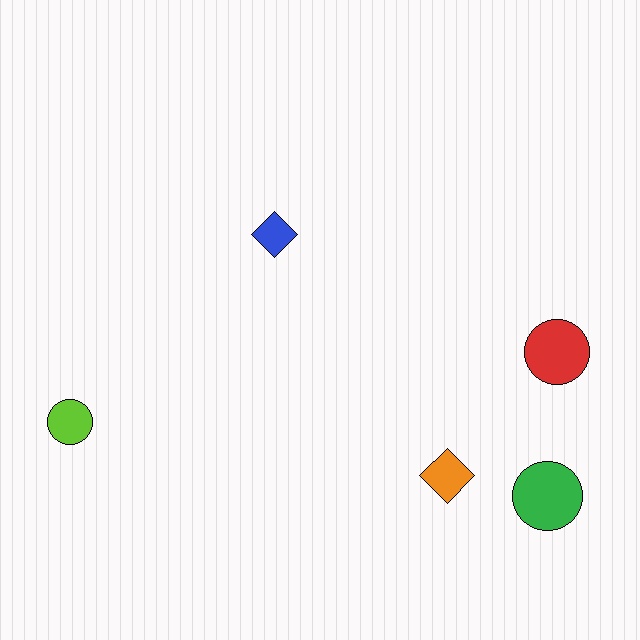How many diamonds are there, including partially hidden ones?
There are 2 diamonds.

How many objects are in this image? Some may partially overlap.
There are 5 objects.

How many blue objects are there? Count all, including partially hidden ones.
There is 1 blue object.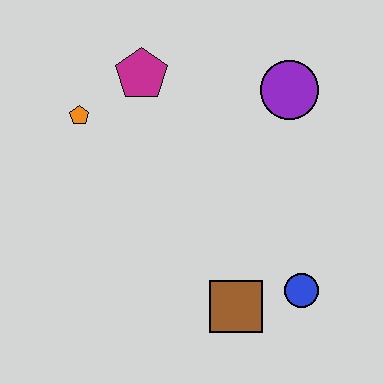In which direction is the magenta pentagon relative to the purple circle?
The magenta pentagon is to the left of the purple circle.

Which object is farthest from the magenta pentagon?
The blue circle is farthest from the magenta pentagon.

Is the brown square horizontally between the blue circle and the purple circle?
No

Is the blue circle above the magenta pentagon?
No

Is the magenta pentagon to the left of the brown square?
Yes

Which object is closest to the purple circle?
The magenta pentagon is closest to the purple circle.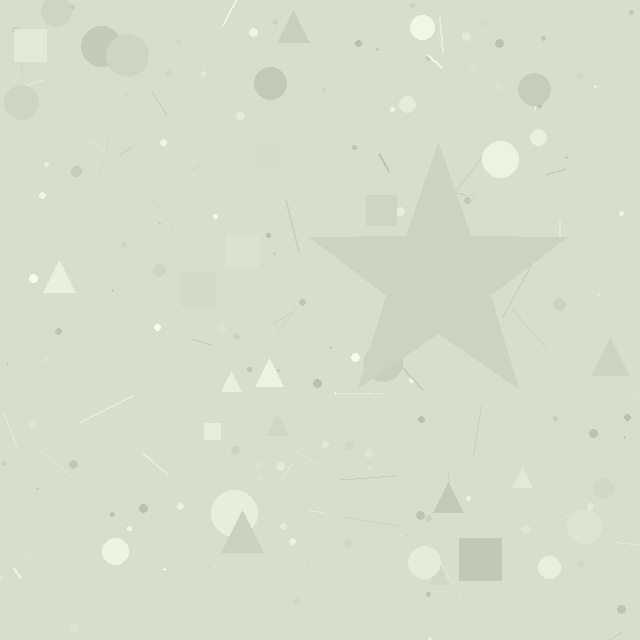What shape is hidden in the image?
A star is hidden in the image.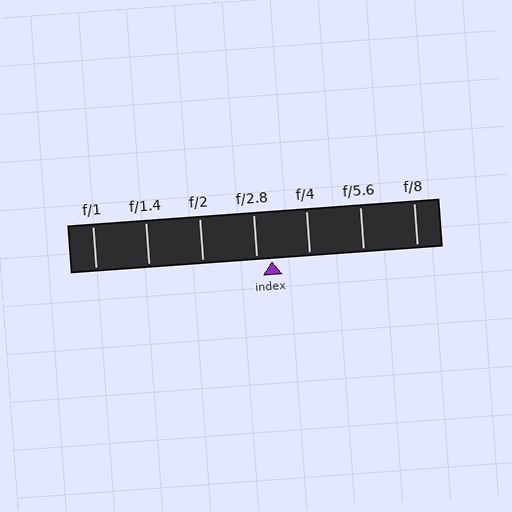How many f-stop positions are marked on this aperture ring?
There are 7 f-stop positions marked.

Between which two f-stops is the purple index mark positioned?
The index mark is between f/2.8 and f/4.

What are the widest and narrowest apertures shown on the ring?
The widest aperture shown is f/1 and the narrowest is f/8.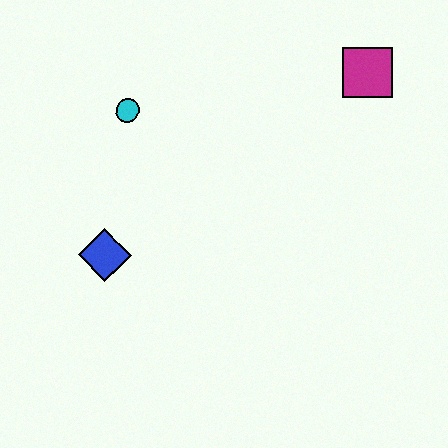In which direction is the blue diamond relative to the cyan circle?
The blue diamond is below the cyan circle.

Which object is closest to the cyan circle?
The blue diamond is closest to the cyan circle.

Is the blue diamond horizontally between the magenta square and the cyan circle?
No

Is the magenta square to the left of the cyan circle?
No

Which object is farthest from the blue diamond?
The magenta square is farthest from the blue diamond.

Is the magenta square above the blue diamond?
Yes